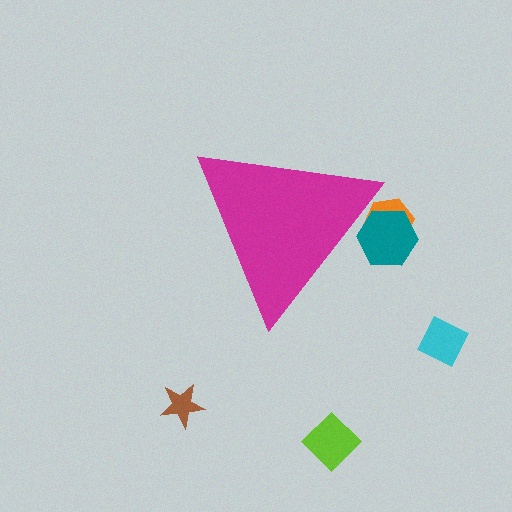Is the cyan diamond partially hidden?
No, the cyan diamond is fully visible.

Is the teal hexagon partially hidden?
Yes, the teal hexagon is partially hidden behind the magenta triangle.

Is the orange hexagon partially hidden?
Yes, the orange hexagon is partially hidden behind the magenta triangle.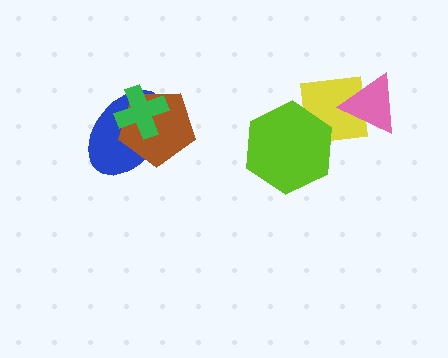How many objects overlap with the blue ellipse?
2 objects overlap with the blue ellipse.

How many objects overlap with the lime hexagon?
1 object overlaps with the lime hexagon.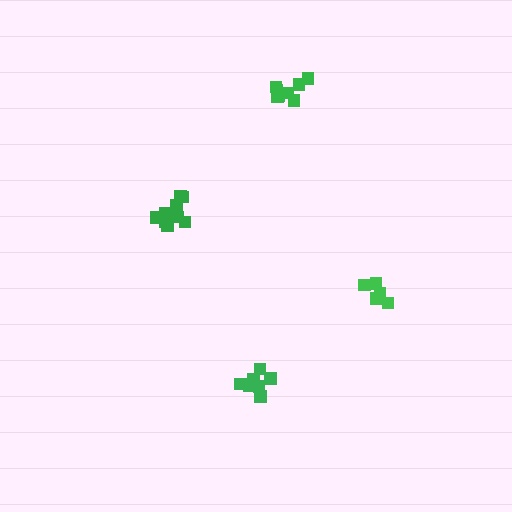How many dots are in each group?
Group 1: 10 dots, Group 2: 6 dots, Group 3: 10 dots, Group 4: 8 dots (34 total).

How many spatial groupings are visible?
There are 4 spatial groupings.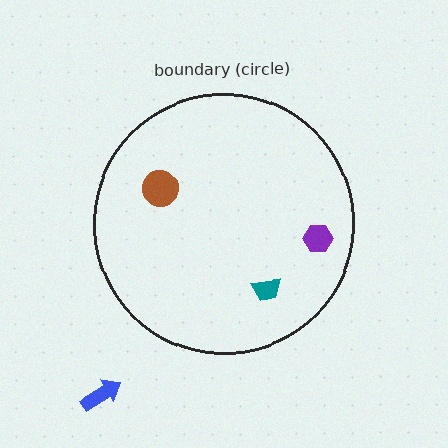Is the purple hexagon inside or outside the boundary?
Inside.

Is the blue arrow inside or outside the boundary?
Outside.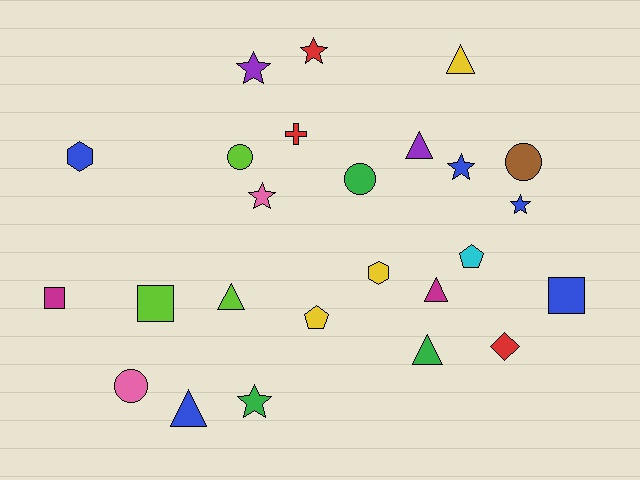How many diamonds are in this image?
There is 1 diamond.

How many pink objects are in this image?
There are 2 pink objects.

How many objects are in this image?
There are 25 objects.